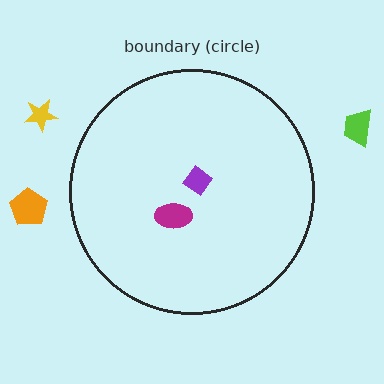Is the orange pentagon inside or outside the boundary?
Outside.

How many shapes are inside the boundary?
2 inside, 3 outside.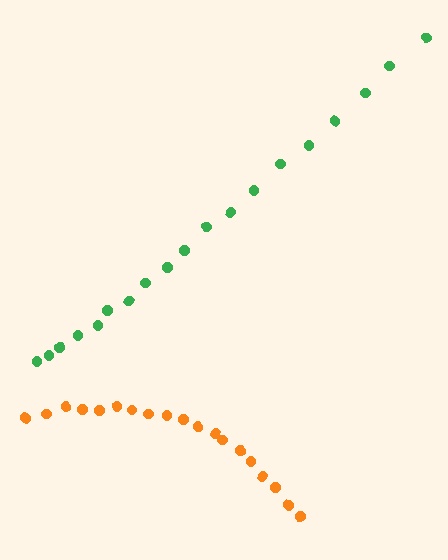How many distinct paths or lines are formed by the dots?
There are 2 distinct paths.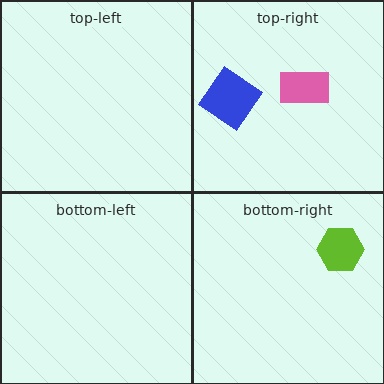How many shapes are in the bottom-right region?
1.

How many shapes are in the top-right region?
2.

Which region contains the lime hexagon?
The bottom-right region.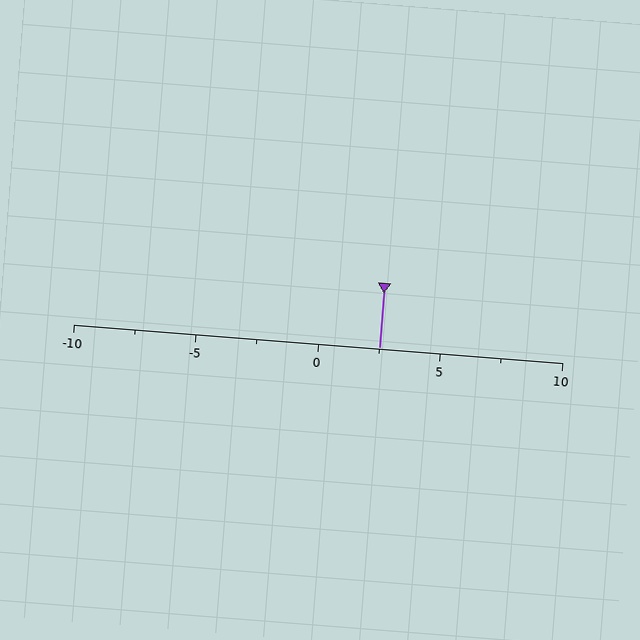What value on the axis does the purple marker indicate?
The marker indicates approximately 2.5.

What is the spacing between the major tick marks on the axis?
The major ticks are spaced 5 apart.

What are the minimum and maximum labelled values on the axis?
The axis runs from -10 to 10.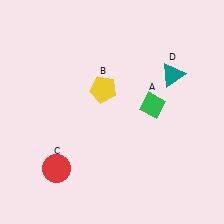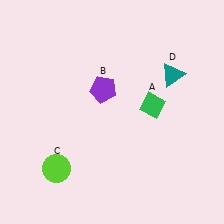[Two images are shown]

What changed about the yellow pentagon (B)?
In Image 1, B is yellow. In Image 2, it changed to purple.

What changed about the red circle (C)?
In Image 1, C is red. In Image 2, it changed to lime.